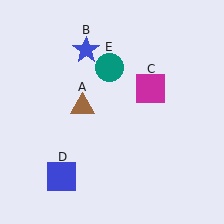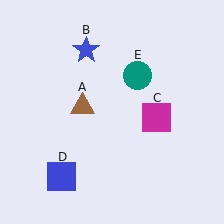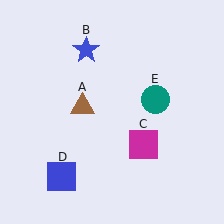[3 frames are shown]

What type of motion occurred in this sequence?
The magenta square (object C), teal circle (object E) rotated clockwise around the center of the scene.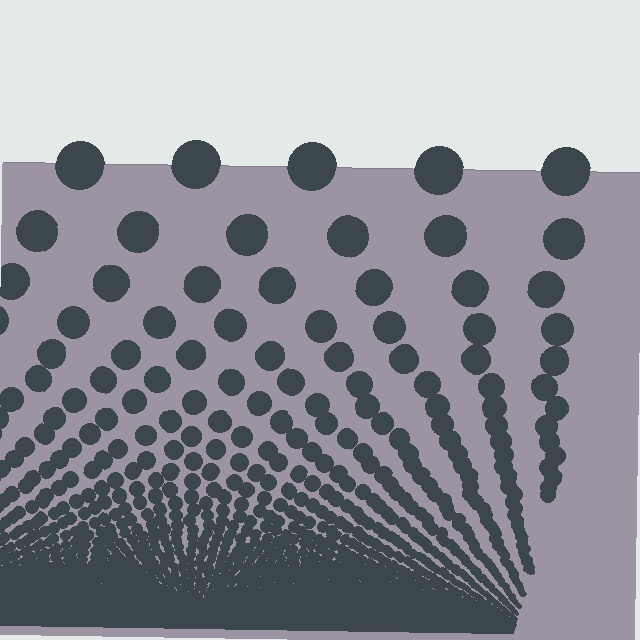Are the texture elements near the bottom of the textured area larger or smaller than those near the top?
Smaller. The gradient is inverted — elements near the bottom are smaller and denser.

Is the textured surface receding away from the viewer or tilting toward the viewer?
The surface appears to tilt toward the viewer. Texture elements get larger and sparser toward the top.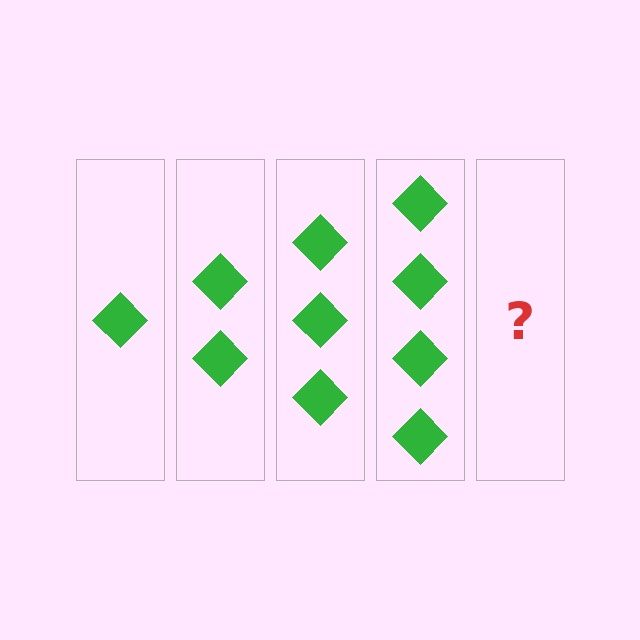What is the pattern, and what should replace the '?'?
The pattern is that each step adds one more diamond. The '?' should be 5 diamonds.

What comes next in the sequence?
The next element should be 5 diamonds.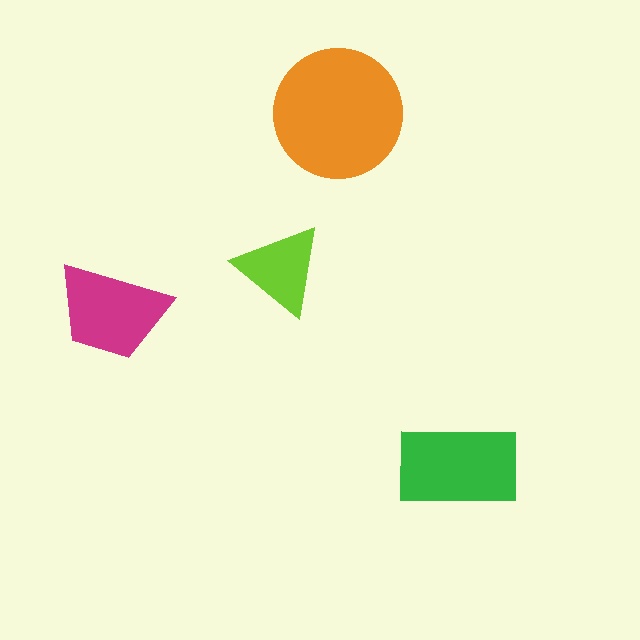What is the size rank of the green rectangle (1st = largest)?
2nd.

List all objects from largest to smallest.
The orange circle, the green rectangle, the magenta trapezoid, the lime triangle.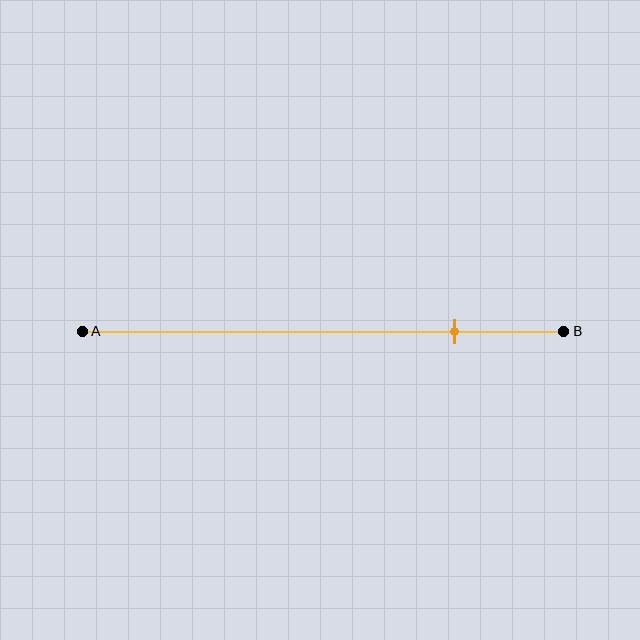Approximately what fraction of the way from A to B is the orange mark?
The orange mark is approximately 75% of the way from A to B.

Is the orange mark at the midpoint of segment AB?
No, the mark is at about 75% from A, not at the 50% midpoint.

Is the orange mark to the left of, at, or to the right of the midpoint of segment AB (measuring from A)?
The orange mark is to the right of the midpoint of segment AB.